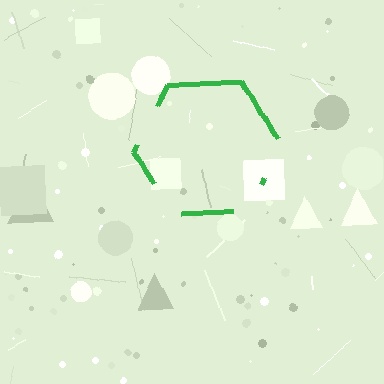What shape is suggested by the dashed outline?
The dashed outline suggests a hexagon.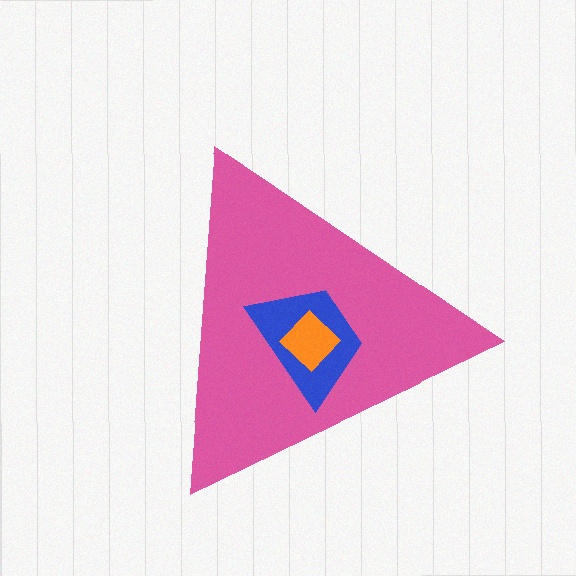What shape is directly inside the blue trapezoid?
The orange diamond.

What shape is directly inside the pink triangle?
The blue trapezoid.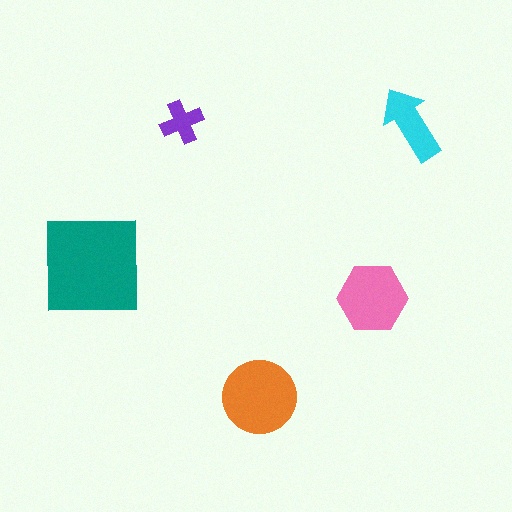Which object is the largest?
The teal square.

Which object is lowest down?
The orange circle is bottommost.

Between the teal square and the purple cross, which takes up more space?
The teal square.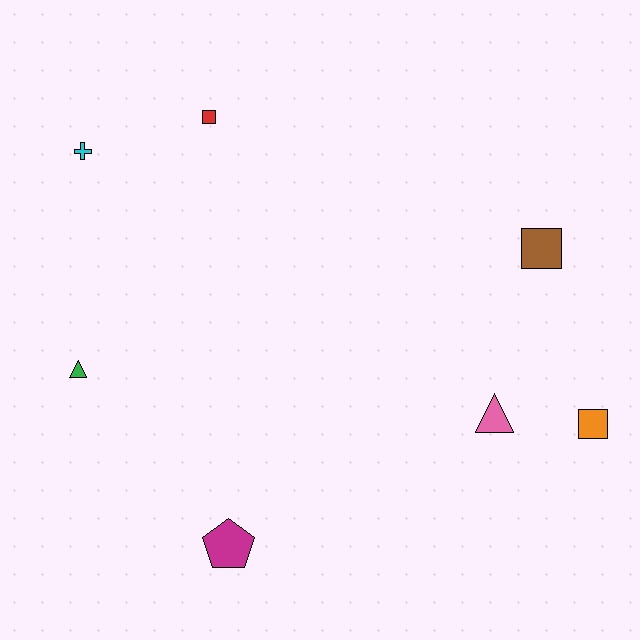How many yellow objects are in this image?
There are no yellow objects.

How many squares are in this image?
There are 3 squares.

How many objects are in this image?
There are 7 objects.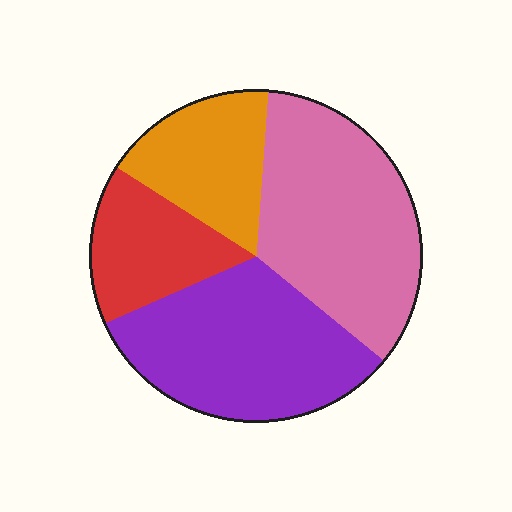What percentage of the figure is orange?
Orange covers around 15% of the figure.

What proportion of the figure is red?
Red covers 16% of the figure.